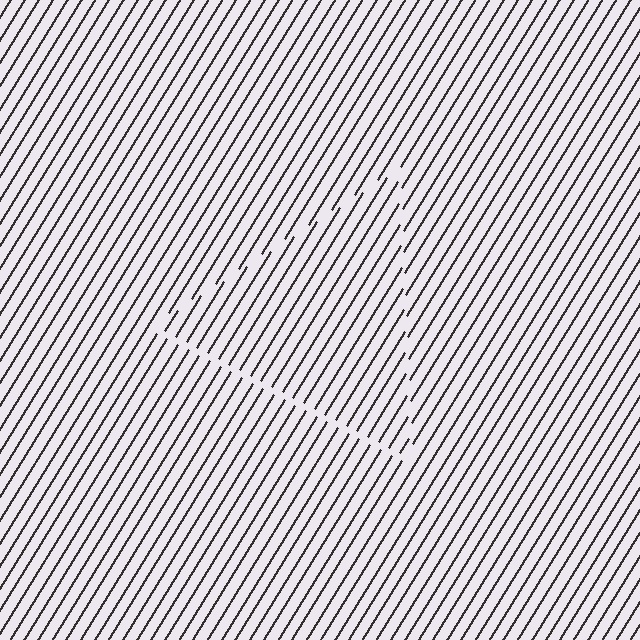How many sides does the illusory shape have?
3 sides — the line-ends trace a triangle.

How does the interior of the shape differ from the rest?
The interior of the shape contains the same grating, shifted by half a period — the contour is defined by the phase discontinuity where line-ends from the inner and outer gratings abut.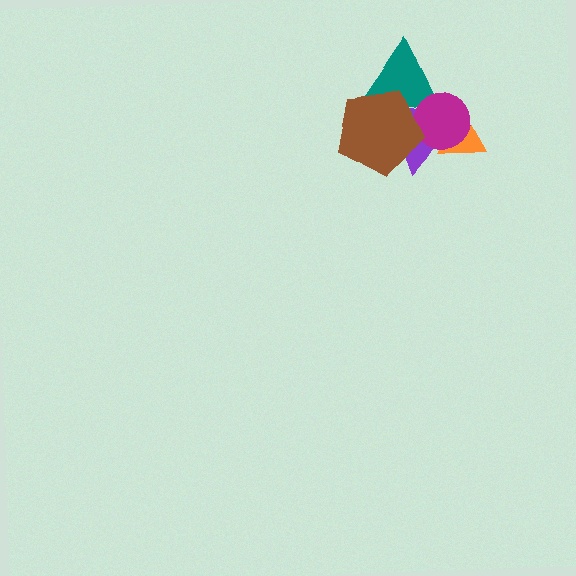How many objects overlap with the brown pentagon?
3 objects overlap with the brown pentagon.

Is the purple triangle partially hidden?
Yes, it is partially covered by another shape.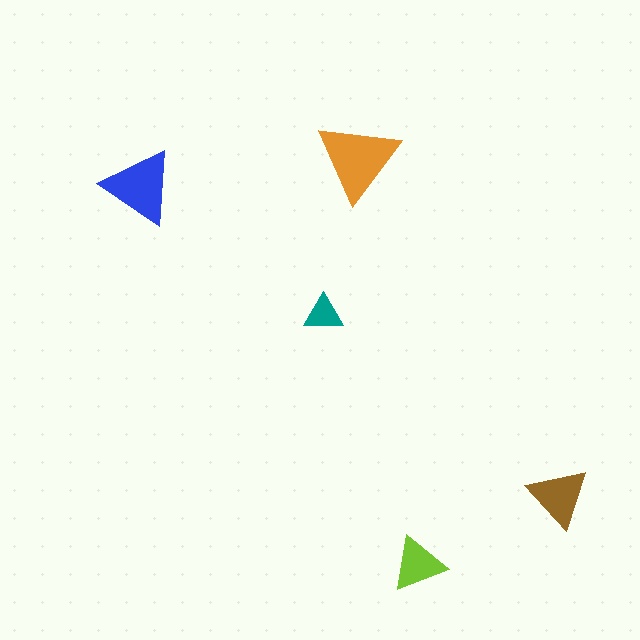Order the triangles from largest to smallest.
the orange one, the blue one, the brown one, the lime one, the teal one.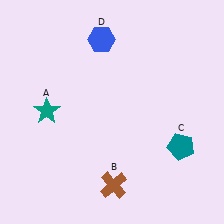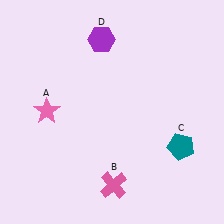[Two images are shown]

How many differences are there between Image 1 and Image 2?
There are 3 differences between the two images.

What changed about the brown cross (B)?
In Image 1, B is brown. In Image 2, it changed to pink.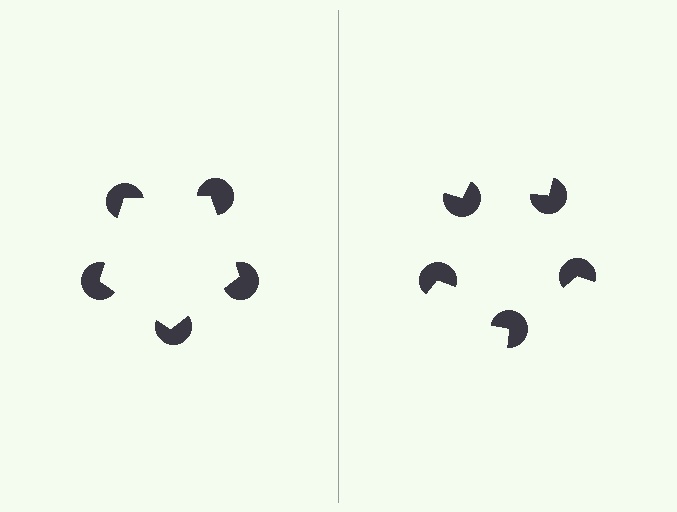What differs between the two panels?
The pac-man discs are positioned identically on both sides; only the wedge orientations differ. On the left they align to a pentagon; on the right they are misaligned.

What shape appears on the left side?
An illusory pentagon.